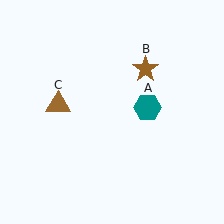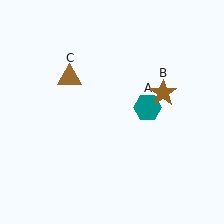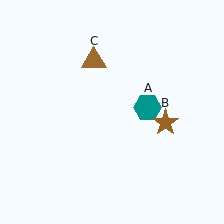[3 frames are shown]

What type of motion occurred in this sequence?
The brown star (object B), brown triangle (object C) rotated clockwise around the center of the scene.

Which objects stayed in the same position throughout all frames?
Teal hexagon (object A) remained stationary.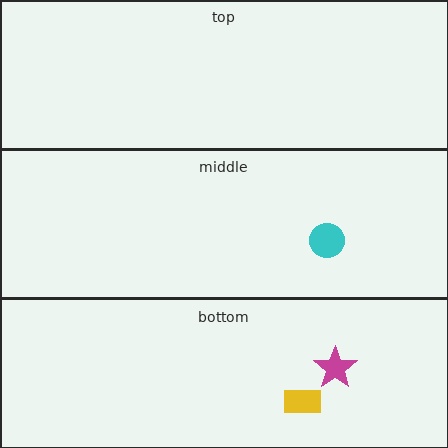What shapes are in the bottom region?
The magenta star, the yellow rectangle.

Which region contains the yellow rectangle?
The bottom region.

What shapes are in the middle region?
The cyan circle.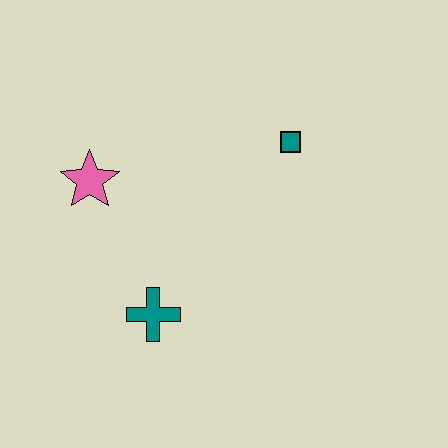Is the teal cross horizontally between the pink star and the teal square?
Yes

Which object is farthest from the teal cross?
The teal square is farthest from the teal cross.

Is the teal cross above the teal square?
No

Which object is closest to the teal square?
The pink star is closest to the teal square.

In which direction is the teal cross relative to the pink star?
The teal cross is below the pink star.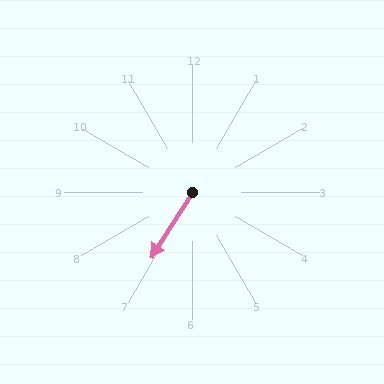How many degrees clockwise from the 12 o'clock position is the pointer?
Approximately 212 degrees.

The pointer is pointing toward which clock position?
Roughly 7 o'clock.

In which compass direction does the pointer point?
Southwest.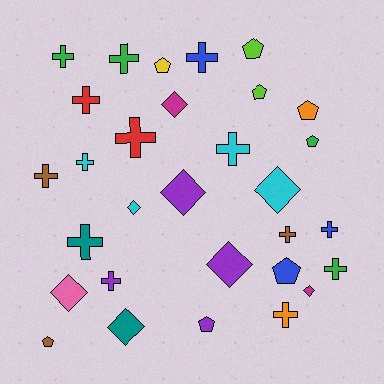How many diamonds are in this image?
There are 8 diamonds.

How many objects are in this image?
There are 30 objects.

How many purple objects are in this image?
There are 4 purple objects.